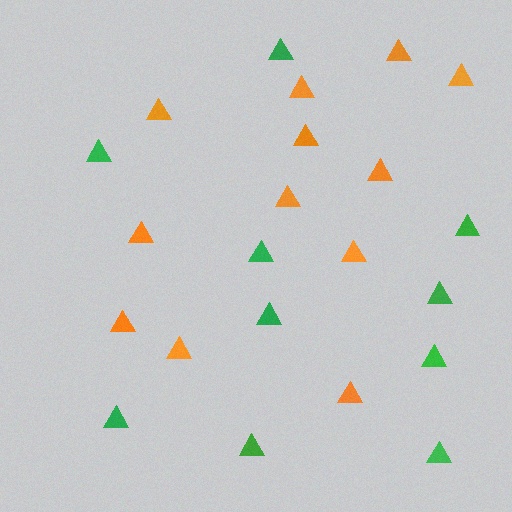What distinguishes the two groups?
There are 2 groups: one group of orange triangles (12) and one group of green triangles (10).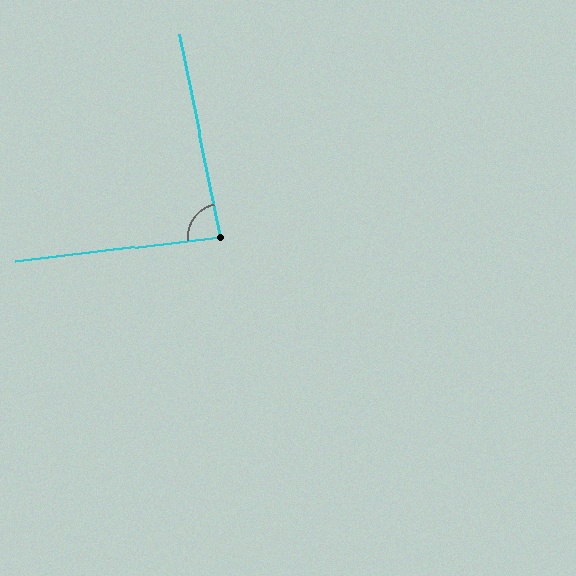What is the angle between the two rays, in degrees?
Approximately 85 degrees.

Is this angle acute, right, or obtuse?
It is approximately a right angle.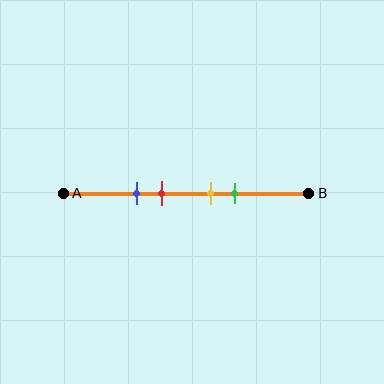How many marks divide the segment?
There are 4 marks dividing the segment.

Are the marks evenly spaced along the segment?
No, the marks are not evenly spaced.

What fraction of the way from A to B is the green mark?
The green mark is approximately 70% (0.7) of the way from A to B.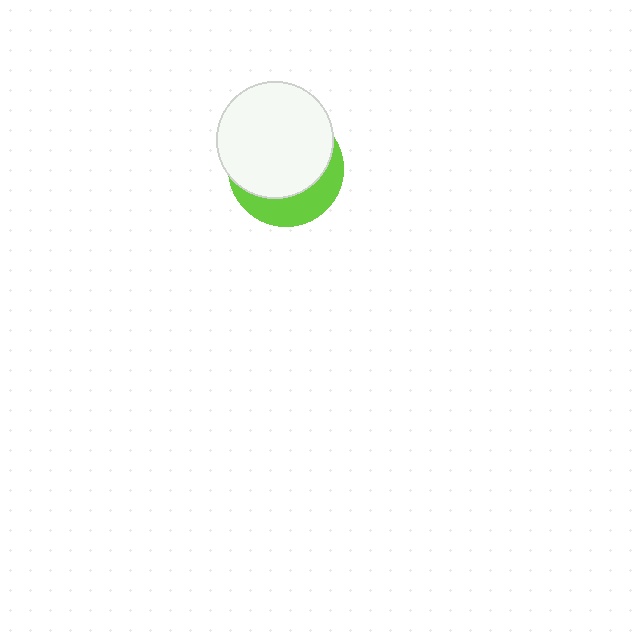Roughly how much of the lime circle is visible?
A small part of it is visible (roughly 32%).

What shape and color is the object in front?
The object in front is a white circle.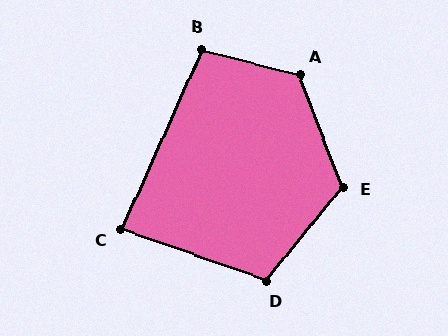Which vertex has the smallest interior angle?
C, at approximately 85 degrees.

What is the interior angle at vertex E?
Approximately 120 degrees (obtuse).